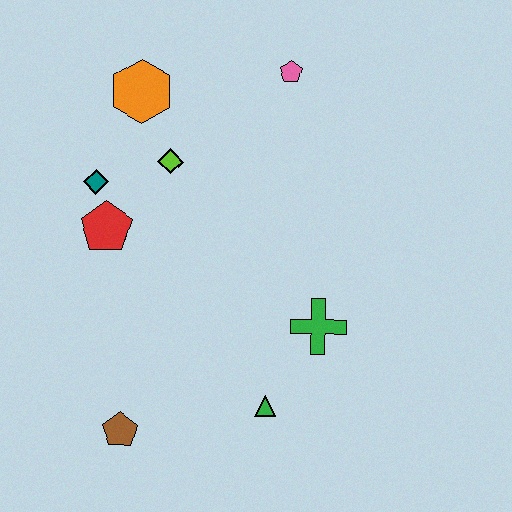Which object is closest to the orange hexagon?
The lime diamond is closest to the orange hexagon.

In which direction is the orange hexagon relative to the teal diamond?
The orange hexagon is above the teal diamond.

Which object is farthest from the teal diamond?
The green triangle is farthest from the teal diamond.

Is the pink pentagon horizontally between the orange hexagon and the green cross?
Yes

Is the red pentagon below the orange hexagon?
Yes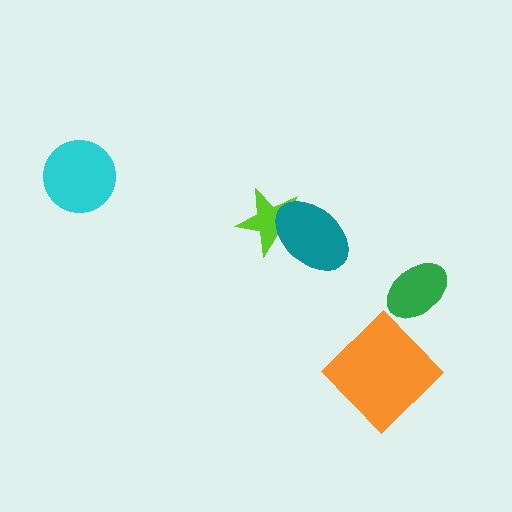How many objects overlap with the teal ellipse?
1 object overlaps with the teal ellipse.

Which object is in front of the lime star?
The teal ellipse is in front of the lime star.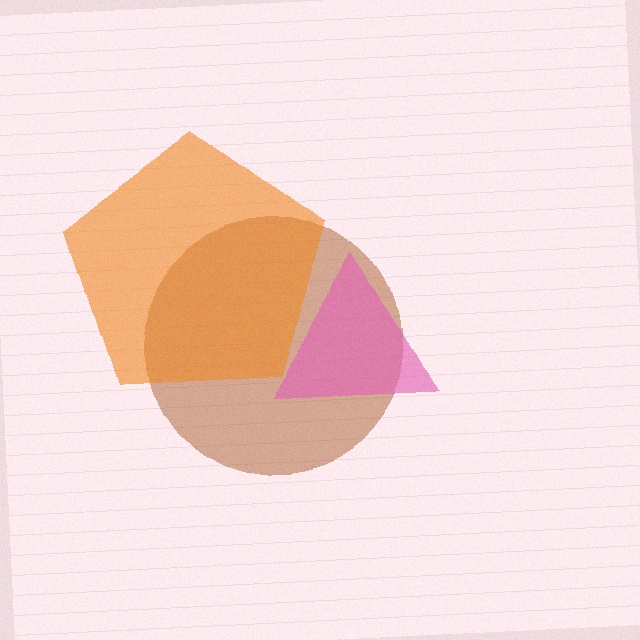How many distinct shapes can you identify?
There are 3 distinct shapes: a brown circle, a pink triangle, an orange pentagon.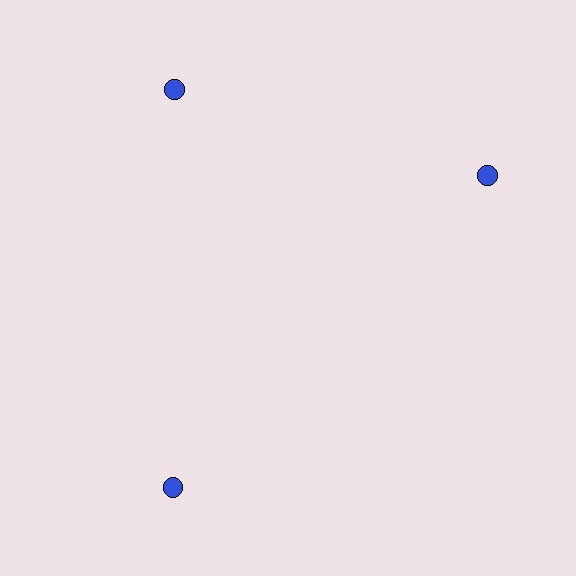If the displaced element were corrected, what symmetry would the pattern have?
It would have 3-fold rotational symmetry — the pattern would map onto itself every 120 degrees.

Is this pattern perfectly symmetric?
No. The 3 blue circles are arranged in a ring, but one element near the 3 o'clock position is rotated out of alignment along the ring, breaking the 3-fold rotational symmetry.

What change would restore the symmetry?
The symmetry would be restored by rotating it back into even spacing with its neighbors so that all 3 circles sit at equal angles and equal distance from the center.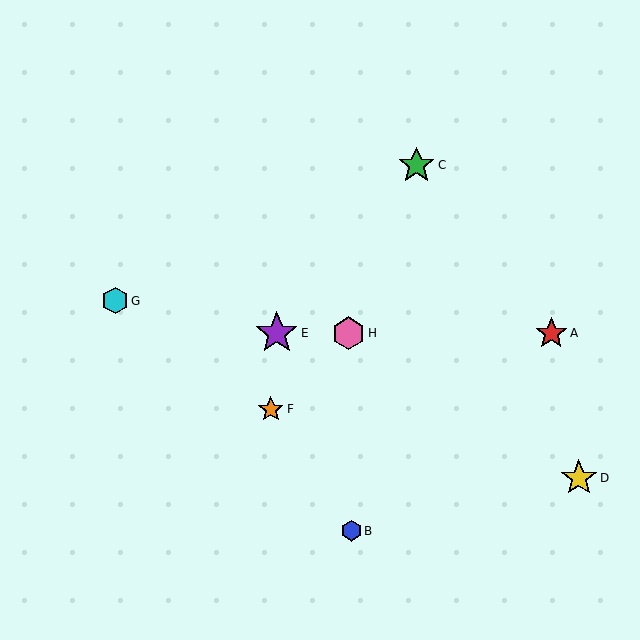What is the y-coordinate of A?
Object A is at y≈333.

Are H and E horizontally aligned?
Yes, both are at y≈333.